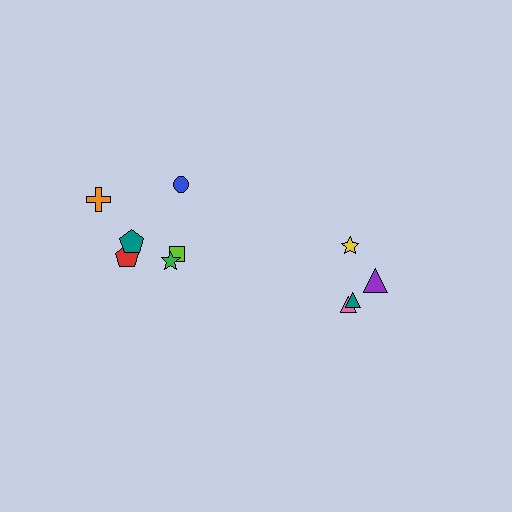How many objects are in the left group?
There are 6 objects.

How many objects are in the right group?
There are 4 objects.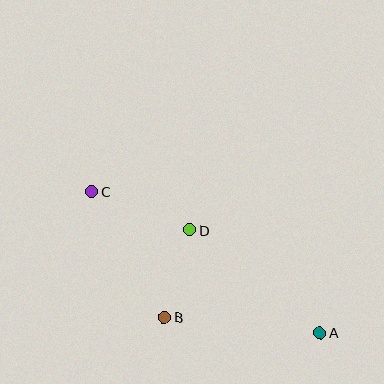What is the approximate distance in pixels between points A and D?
The distance between A and D is approximately 166 pixels.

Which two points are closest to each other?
Points B and D are closest to each other.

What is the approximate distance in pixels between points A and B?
The distance between A and B is approximately 156 pixels.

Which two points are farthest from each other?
Points A and C are farthest from each other.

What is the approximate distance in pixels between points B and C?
The distance between B and C is approximately 145 pixels.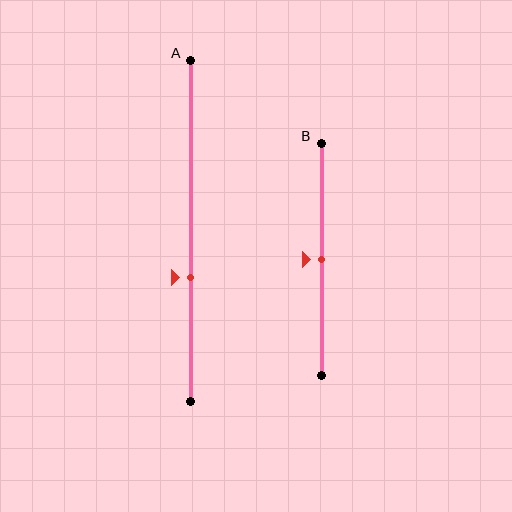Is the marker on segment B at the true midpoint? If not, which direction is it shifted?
Yes, the marker on segment B is at the true midpoint.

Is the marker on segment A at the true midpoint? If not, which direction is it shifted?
No, the marker on segment A is shifted downward by about 14% of the segment length.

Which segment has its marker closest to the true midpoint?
Segment B has its marker closest to the true midpoint.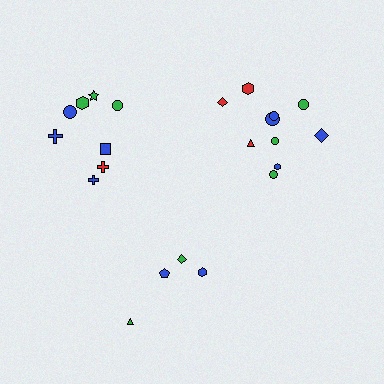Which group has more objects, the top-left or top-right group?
The top-right group.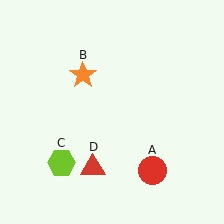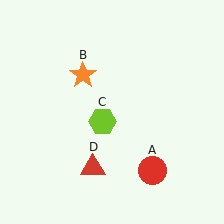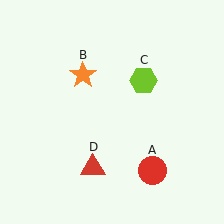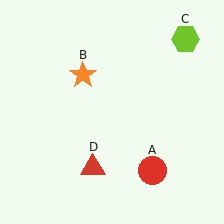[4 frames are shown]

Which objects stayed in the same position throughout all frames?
Red circle (object A) and orange star (object B) and red triangle (object D) remained stationary.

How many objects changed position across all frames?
1 object changed position: lime hexagon (object C).